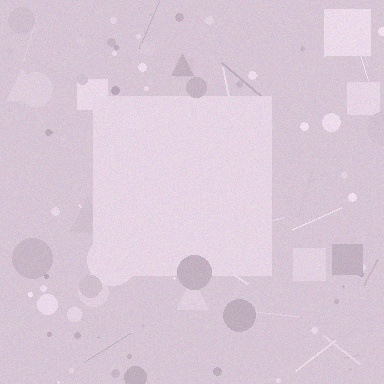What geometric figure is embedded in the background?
A square is embedded in the background.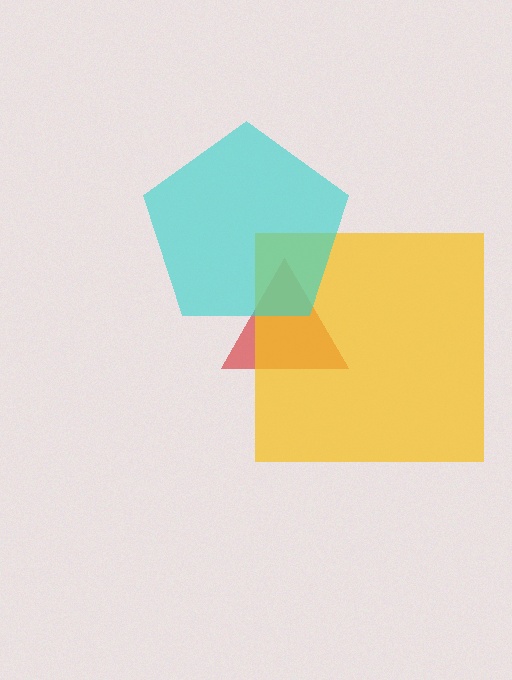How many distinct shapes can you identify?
There are 3 distinct shapes: a red triangle, a yellow square, a cyan pentagon.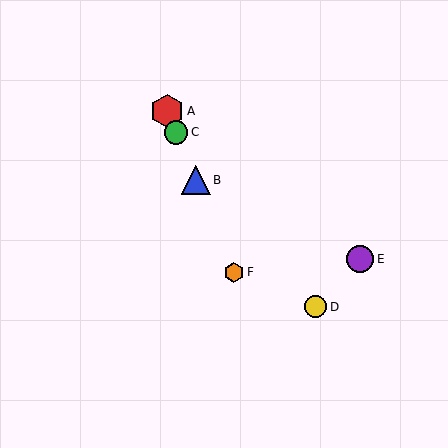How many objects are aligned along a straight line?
4 objects (A, B, C, F) are aligned along a straight line.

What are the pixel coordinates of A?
Object A is at (167, 111).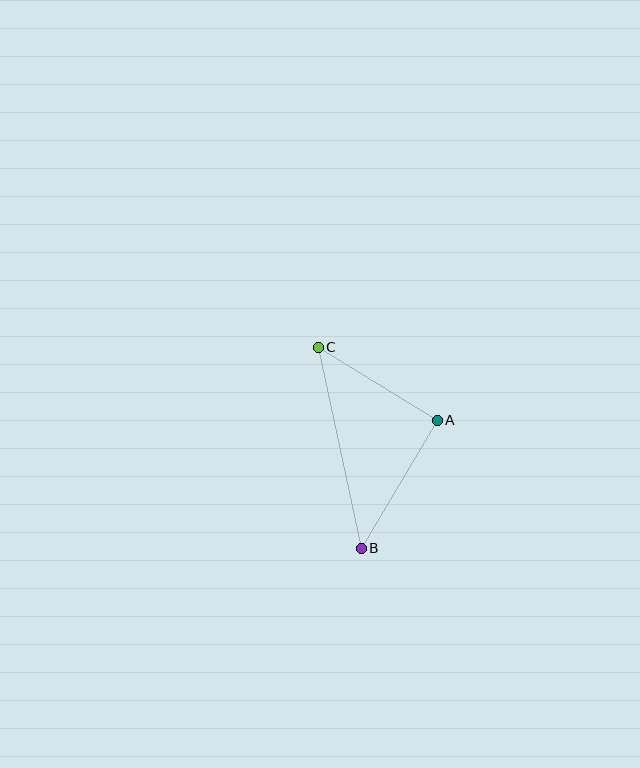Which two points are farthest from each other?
Points B and C are farthest from each other.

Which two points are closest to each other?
Points A and C are closest to each other.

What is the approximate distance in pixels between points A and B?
The distance between A and B is approximately 149 pixels.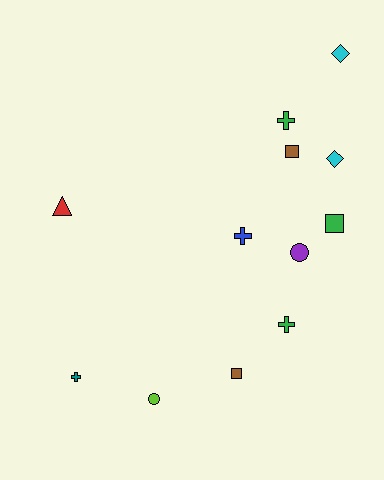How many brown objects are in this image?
There are 2 brown objects.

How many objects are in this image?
There are 12 objects.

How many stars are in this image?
There are no stars.